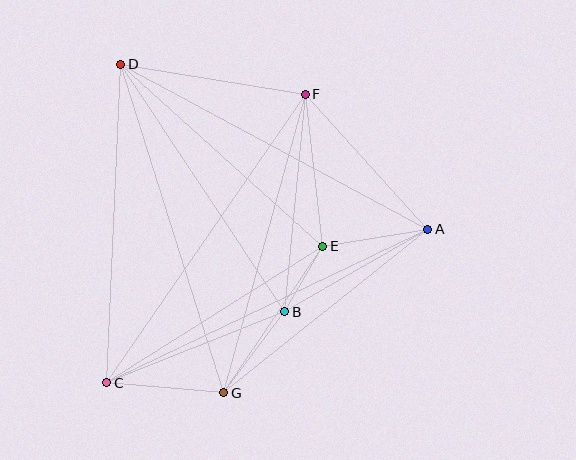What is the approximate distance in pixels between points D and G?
The distance between D and G is approximately 344 pixels.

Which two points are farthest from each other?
Points A and C are farthest from each other.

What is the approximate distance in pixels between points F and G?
The distance between F and G is approximately 309 pixels.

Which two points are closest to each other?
Points B and E are closest to each other.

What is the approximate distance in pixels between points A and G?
The distance between A and G is approximately 261 pixels.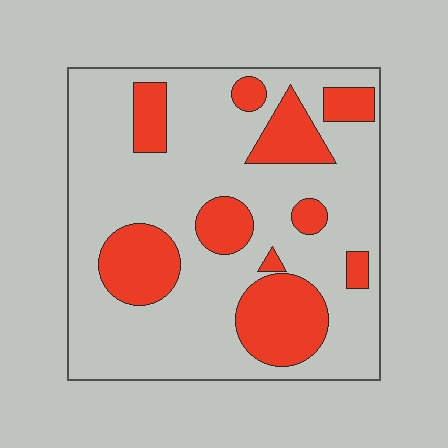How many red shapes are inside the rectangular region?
10.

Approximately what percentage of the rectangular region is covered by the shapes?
Approximately 25%.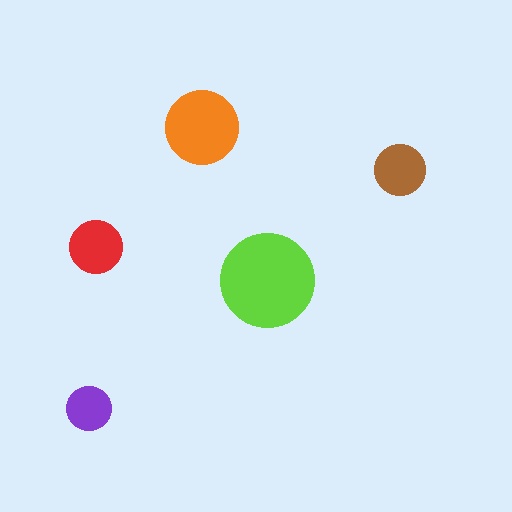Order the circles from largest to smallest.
the lime one, the orange one, the red one, the brown one, the purple one.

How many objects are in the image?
There are 5 objects in the image.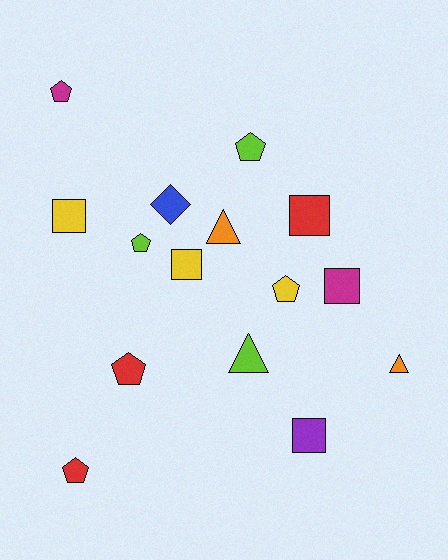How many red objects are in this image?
There are 3 red objects.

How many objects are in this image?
There are 15 objects.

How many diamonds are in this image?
There is 1 diamond.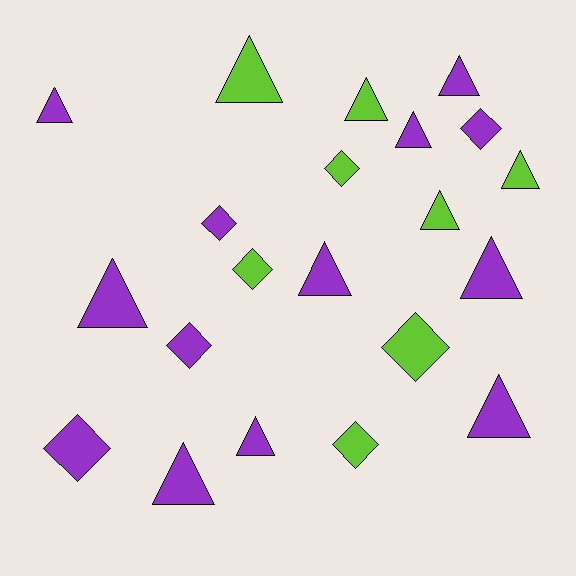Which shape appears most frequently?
Triangle, with 13 objects.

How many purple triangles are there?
There are 9 purple triangles.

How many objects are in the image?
There are 21 objects.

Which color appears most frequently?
Purple, with 13 objects.